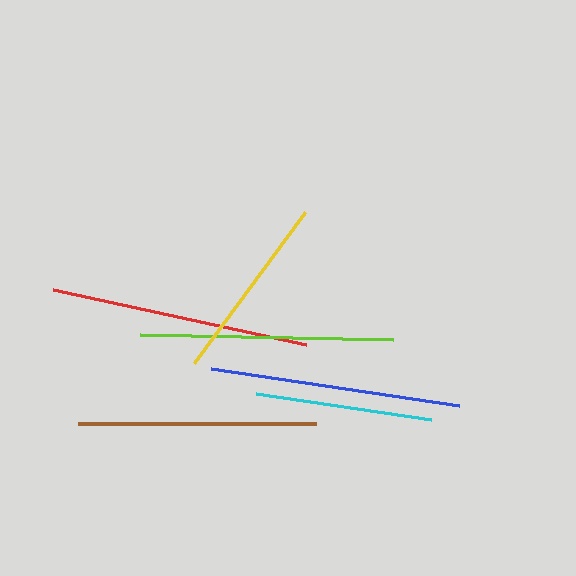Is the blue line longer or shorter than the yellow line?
The blue line is longer than the yellow line.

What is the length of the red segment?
The red segment is approximately 259 pixels long.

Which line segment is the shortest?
The cyan line is the shortest at approximately 177 pixels.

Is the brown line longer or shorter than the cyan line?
The brown line is longer than the cyan line.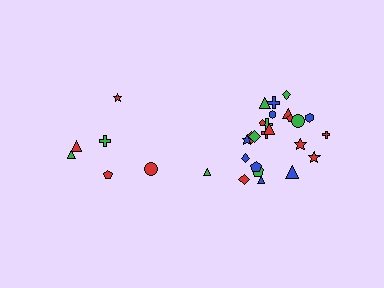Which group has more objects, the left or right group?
The right group.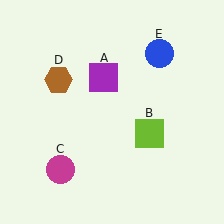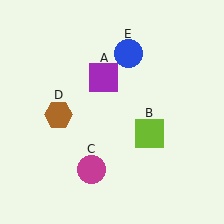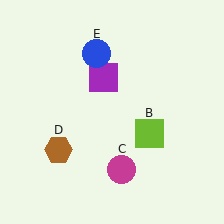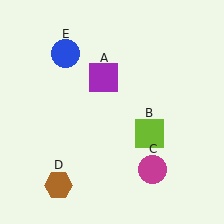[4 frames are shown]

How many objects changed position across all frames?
3 objects changed position: magenta circle (object C), brown hexagon (object D), blue circle (object E).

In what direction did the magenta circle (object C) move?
The magenta circle (object C) moved right.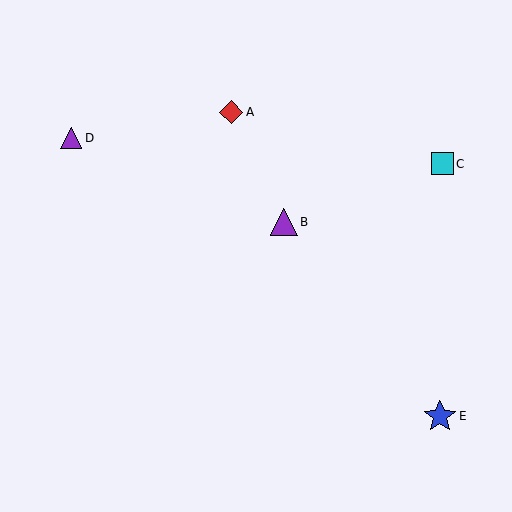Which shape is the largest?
The blue star (labeled E) is the largest.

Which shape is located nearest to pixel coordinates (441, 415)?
The blue star (labeled E) at (440, 416) is nearest to that location.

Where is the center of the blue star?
The center of the blue star is at (440, 416).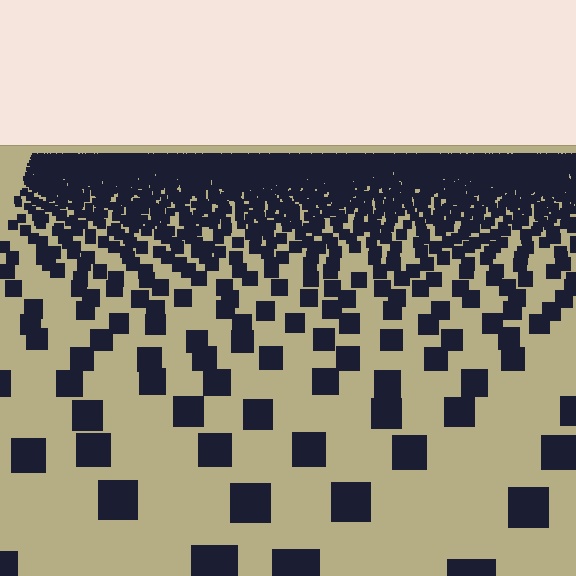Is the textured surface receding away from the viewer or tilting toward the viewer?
The surface is receding away from the viewer. Texture elements get smaller and denser toward the top.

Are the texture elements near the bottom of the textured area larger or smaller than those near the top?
Larger. Near the bottom, elements are closer to the viewer and appear at a bigger on-screen size.